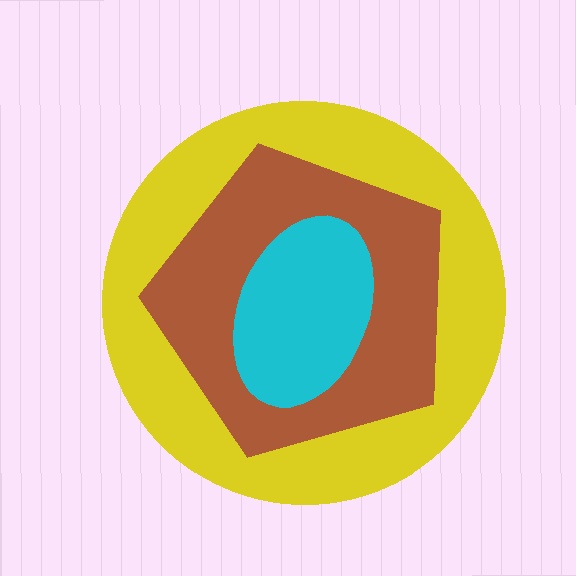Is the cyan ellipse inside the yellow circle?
Yes.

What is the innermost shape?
The cyan ellipse.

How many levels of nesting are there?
3.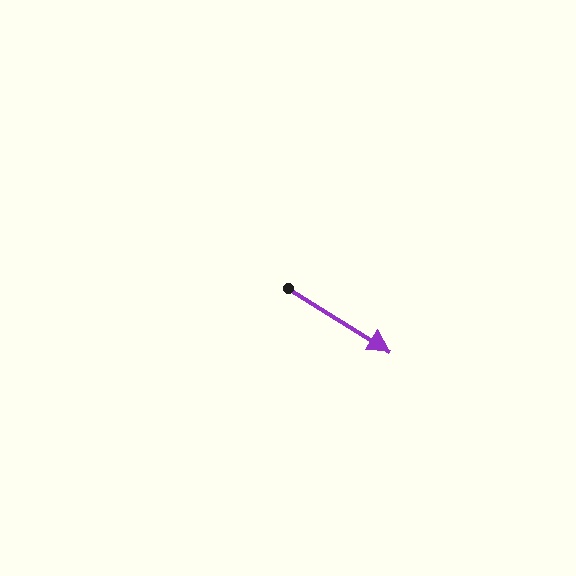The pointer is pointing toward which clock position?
Roughly 4 o'clock.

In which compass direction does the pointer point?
Southeast.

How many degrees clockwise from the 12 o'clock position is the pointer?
Approximately 122 degrees.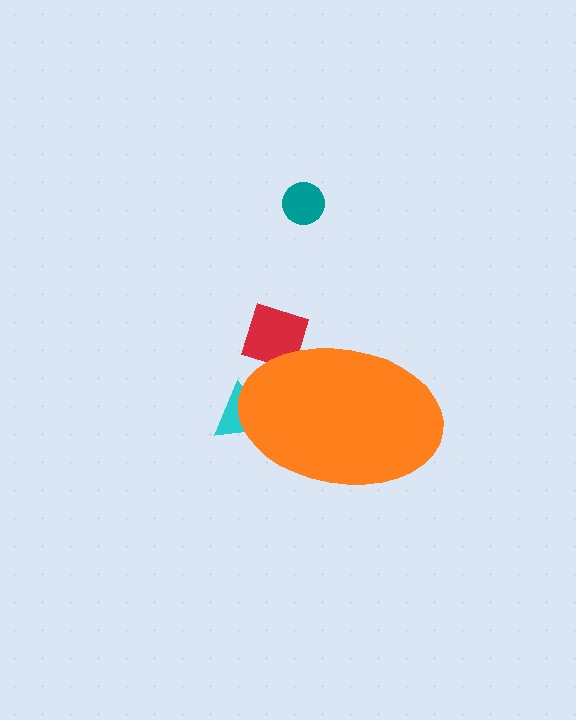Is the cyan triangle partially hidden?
Yes, the cyan triangle is partially hidden behind the orange ellipse.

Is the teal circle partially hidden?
No, the teal circle is fully visible.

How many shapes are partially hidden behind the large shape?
2 shapes are partially hidden.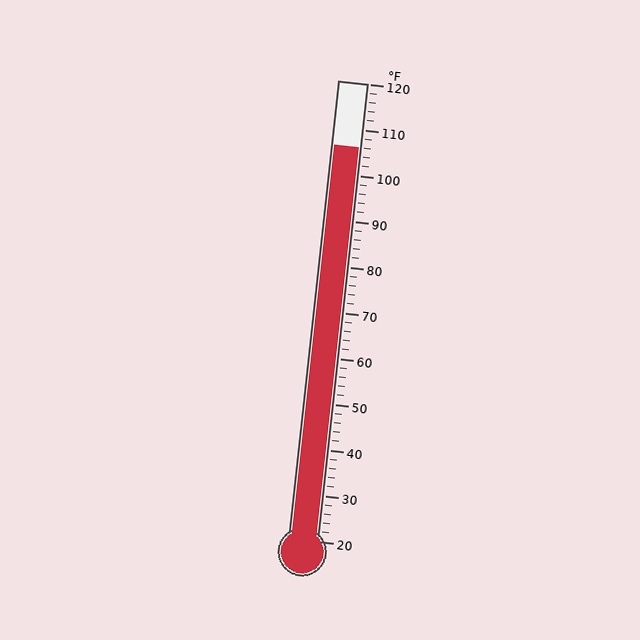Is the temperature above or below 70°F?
The temperature is above 70°F.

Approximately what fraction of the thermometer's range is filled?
The thermometer is filled to approximately 85% of its range.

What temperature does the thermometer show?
The thermometer shows approximately 106°F.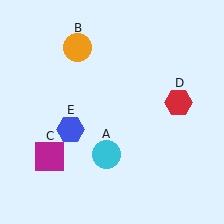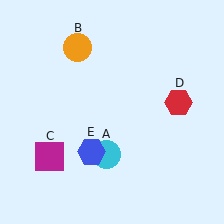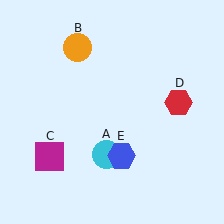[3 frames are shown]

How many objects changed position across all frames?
1 object changed position: blue hexagon (object E).